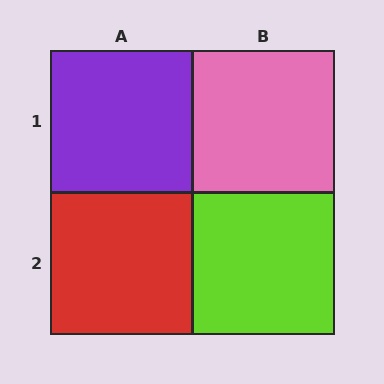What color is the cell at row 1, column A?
Purple.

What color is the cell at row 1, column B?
Pink.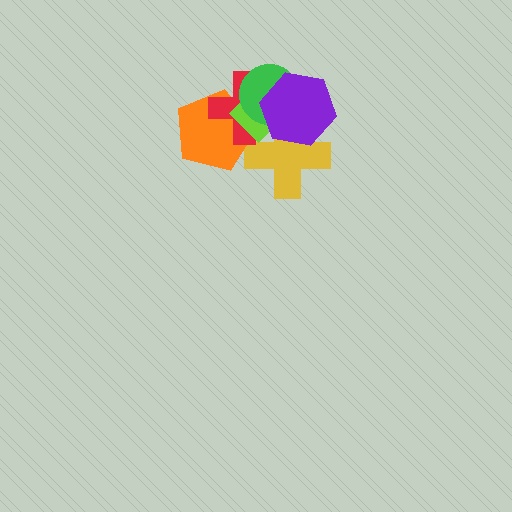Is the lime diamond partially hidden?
Yes, it is partially covered by another shape.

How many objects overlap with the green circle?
4 objects overlap with the green circle.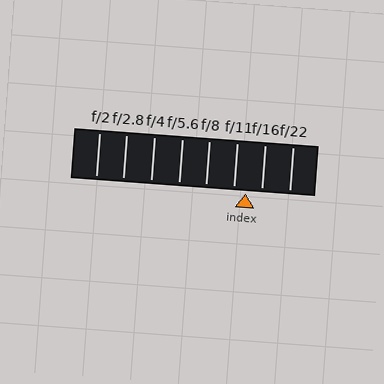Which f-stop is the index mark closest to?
The index mark is closest to f/11.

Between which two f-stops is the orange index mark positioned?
The index mark is between f/11 and f/16.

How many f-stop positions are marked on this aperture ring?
There are 8 f-stop positions marked.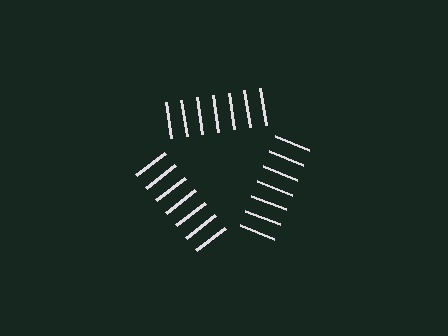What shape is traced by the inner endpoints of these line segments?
An illusory triangle — the line segments terminate on its edges but no continuous stroke is drawn.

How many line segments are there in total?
21 — 7 along each of the 3 edges.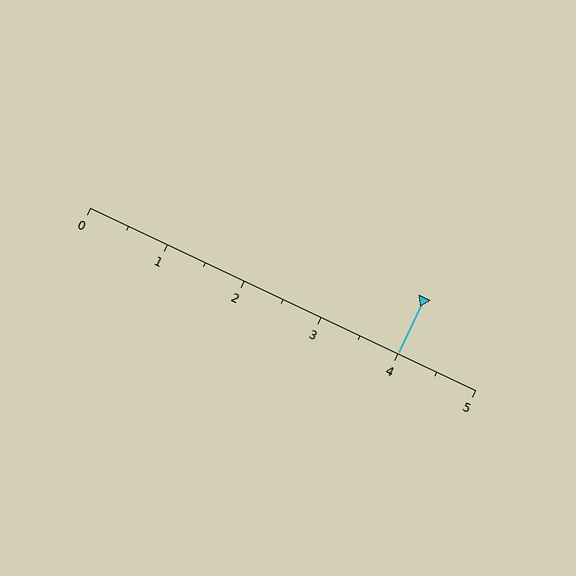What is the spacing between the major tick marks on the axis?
The major ticks are spaced 1 apart.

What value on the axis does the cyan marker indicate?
The marker indicates approximately 4.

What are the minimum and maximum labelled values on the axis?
The axis runs from 0 to 5.